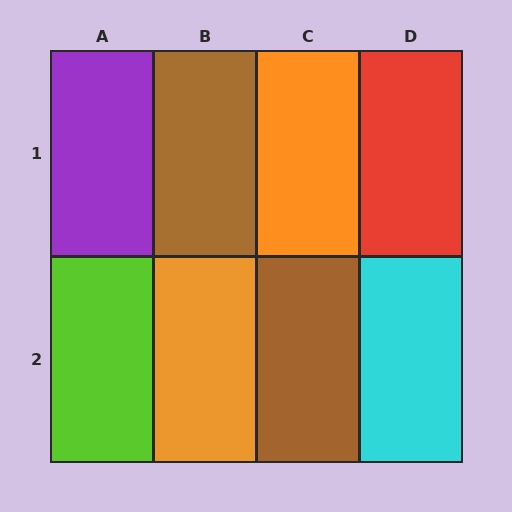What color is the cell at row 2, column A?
Lime.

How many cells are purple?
1 cell is purple.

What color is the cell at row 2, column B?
Orange.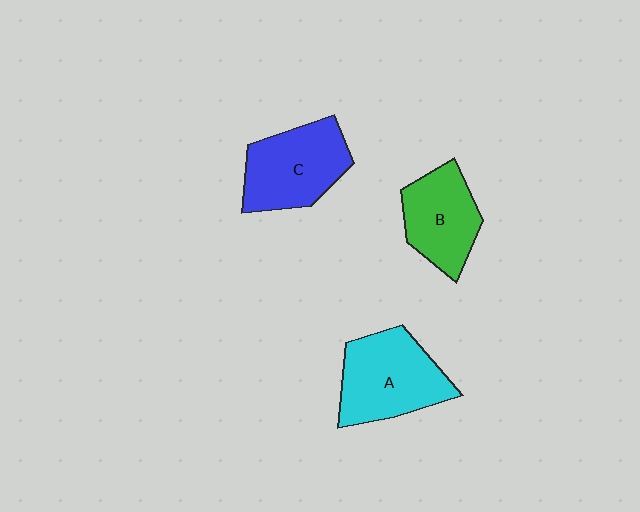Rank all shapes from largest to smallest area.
From largest to smallest: A (cyan), C (blue), B (green).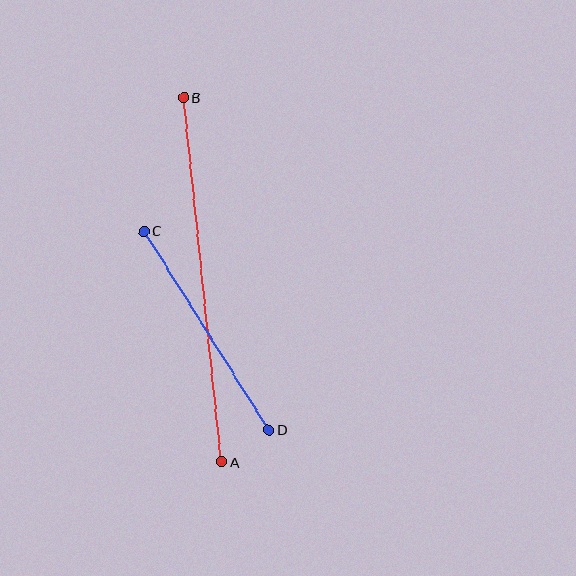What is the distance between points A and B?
The distance is approximately 366 pixels.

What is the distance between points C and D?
The distance is approximately 235 pixels.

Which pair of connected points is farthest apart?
Points A and B are farthest apart.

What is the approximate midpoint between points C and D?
The midpoint is at approximately (206, 330) pixels.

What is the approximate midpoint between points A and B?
The midpoint is at approximately (203, 280) pixels.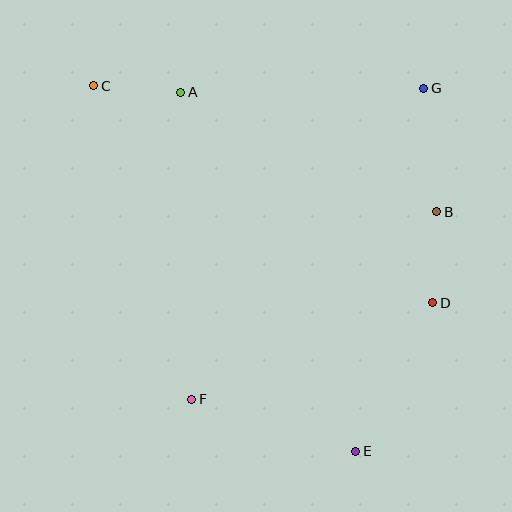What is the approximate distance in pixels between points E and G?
The distance between E and G is approximately 369 pixels.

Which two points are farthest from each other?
Points C and E are farthest from each other.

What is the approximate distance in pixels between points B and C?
The distance between B and C is approximately 365 pixels.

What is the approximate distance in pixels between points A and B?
The distance between A and B is approximately 282 pixels.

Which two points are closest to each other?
Points A and C are closest to each other.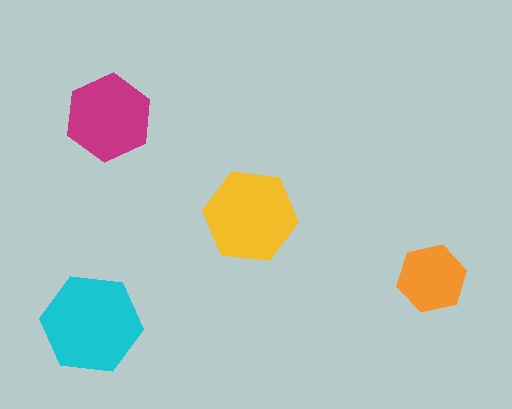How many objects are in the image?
There are 4 objects in the image.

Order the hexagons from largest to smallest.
the cyan one, the yellow one, the magenta one, the orange one.